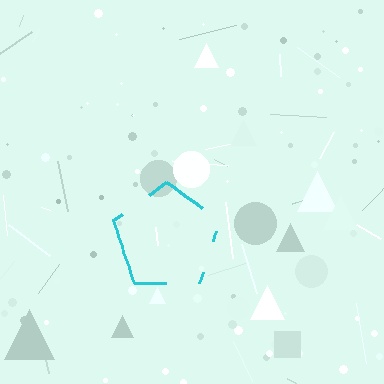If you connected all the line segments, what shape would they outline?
They would outline a pentagon.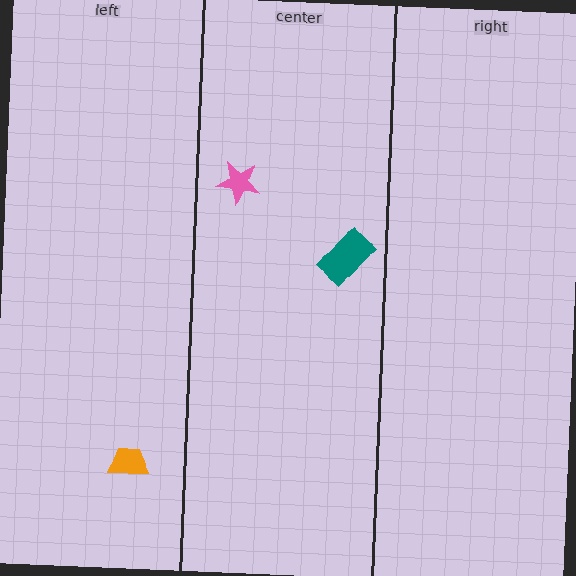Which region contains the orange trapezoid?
The left region.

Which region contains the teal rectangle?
The center region.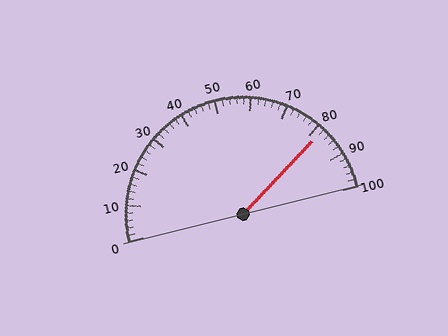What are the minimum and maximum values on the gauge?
The gauge ranges from 0 to 100.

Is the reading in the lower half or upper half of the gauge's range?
The reading is in the upper half of the range (0 to 100).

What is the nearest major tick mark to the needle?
The nearest major tick mark is 80.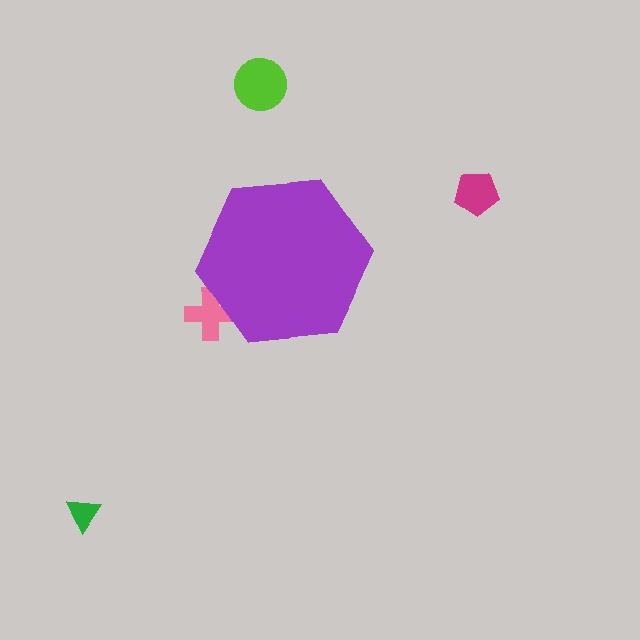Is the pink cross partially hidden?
Yes, the pink cross is partially hidden behind the purple hexagon.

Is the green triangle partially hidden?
No, the green triangle is fully visible.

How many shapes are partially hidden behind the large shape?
1 shape is partially hidden.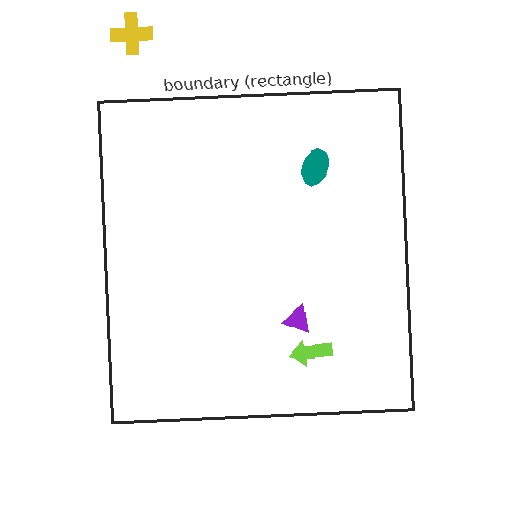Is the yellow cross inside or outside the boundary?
Outside.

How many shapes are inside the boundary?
3 inside, 1 outside.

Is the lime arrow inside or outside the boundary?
Inside.